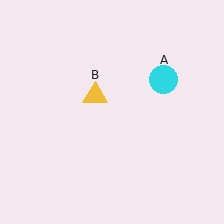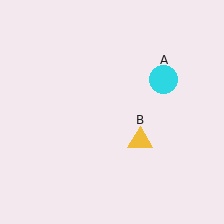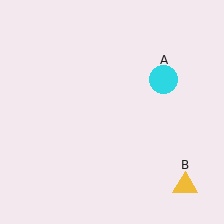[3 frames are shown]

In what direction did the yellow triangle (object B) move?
The yellow triangle (object B) moved down and to the right.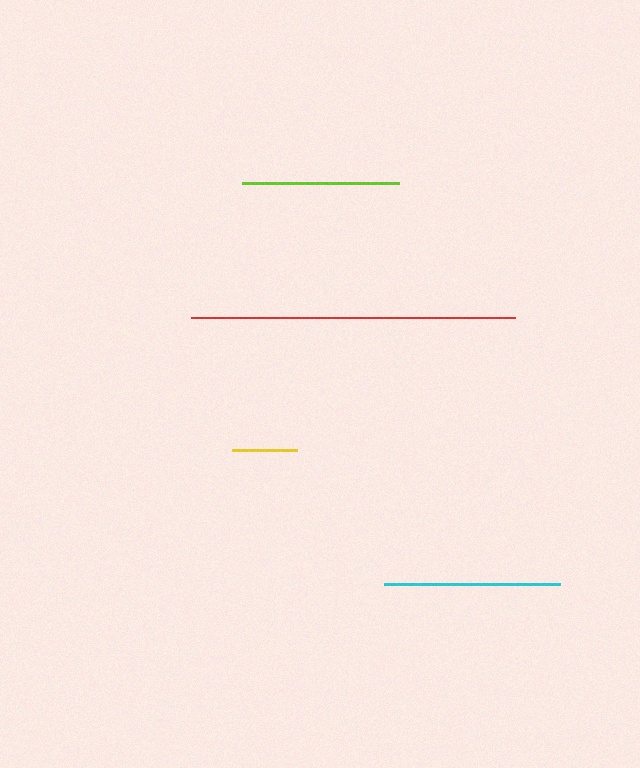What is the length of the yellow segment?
The yellow segment is approximately 65 pixels long.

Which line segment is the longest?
The red line is the longest at approximately 323 pixels.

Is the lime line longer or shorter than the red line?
The red line is longer than the lime line.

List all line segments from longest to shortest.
From longest to shortest: red, cyan, lime, yellow.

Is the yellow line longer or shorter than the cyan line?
The cyan line is longer than the yellow line.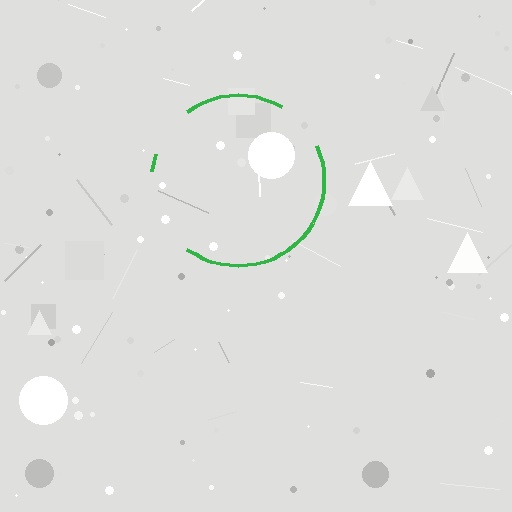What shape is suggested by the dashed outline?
The dashed outline suggests a circle.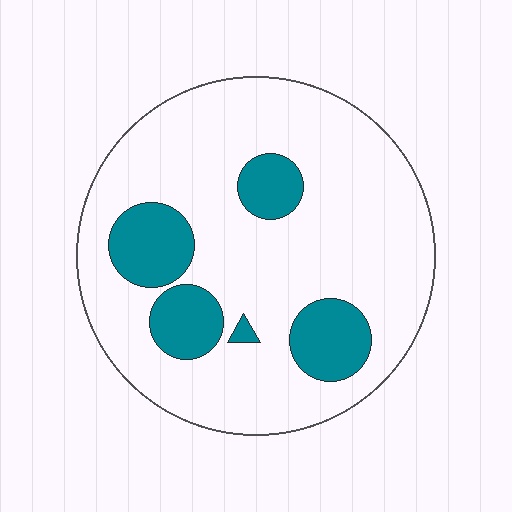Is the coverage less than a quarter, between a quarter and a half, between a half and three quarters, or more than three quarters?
Less than a quarter.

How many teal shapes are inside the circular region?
5.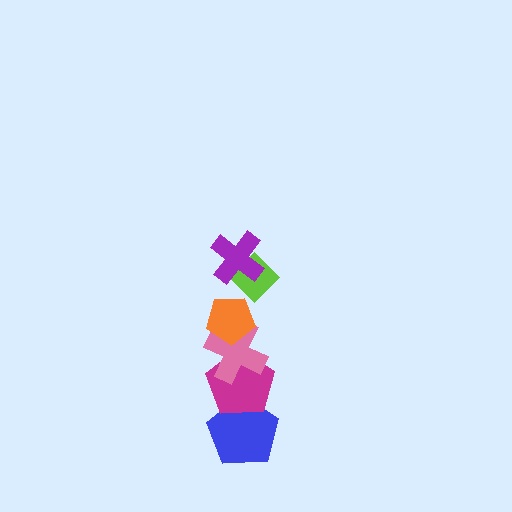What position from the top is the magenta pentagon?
The magenta pentagon is 5th from the top.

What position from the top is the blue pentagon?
The blue pentagon is 6th from the top.